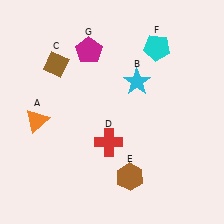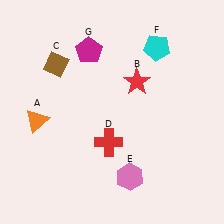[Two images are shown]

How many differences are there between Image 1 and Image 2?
There are 2 differences between the two images.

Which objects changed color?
B changed from cyan to red. E changed from brown to pink.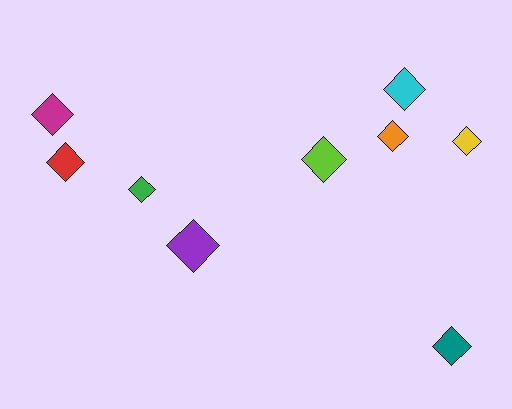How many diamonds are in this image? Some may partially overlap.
There are 9 diamonds.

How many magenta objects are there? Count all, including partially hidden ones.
There is 1 magenta object.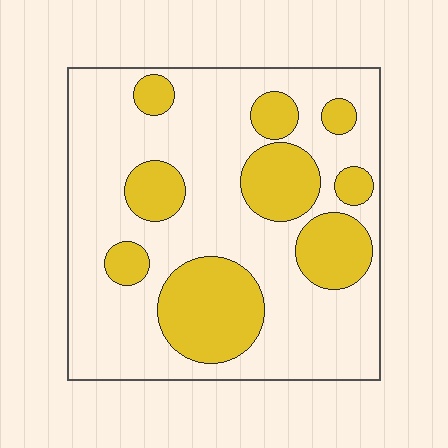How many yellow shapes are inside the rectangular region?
9.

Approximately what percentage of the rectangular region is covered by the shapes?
Approximately 30%.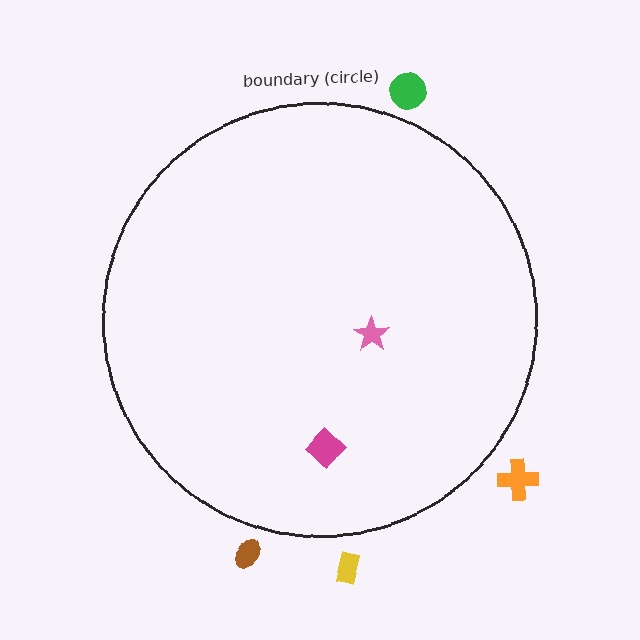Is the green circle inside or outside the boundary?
Outside.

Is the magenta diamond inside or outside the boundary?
Inside.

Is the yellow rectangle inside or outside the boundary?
Outside.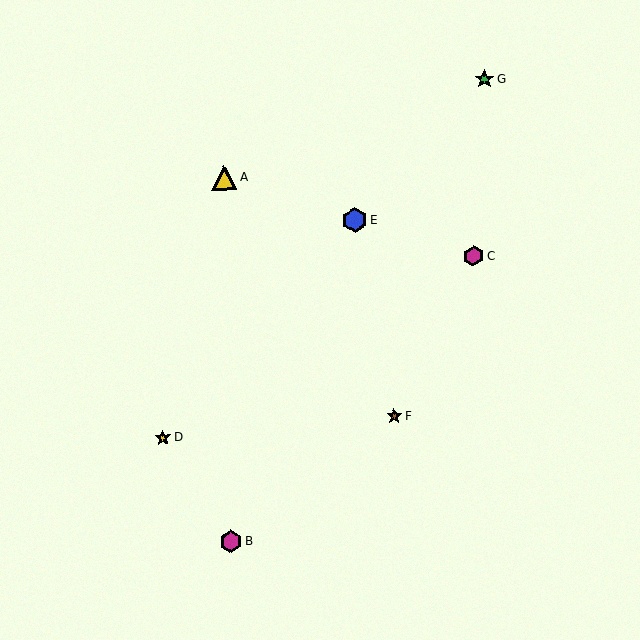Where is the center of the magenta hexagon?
The center of the magenta hexagon is at (474, 256).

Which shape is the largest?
The yellow triangle (labeled A) is the largest.